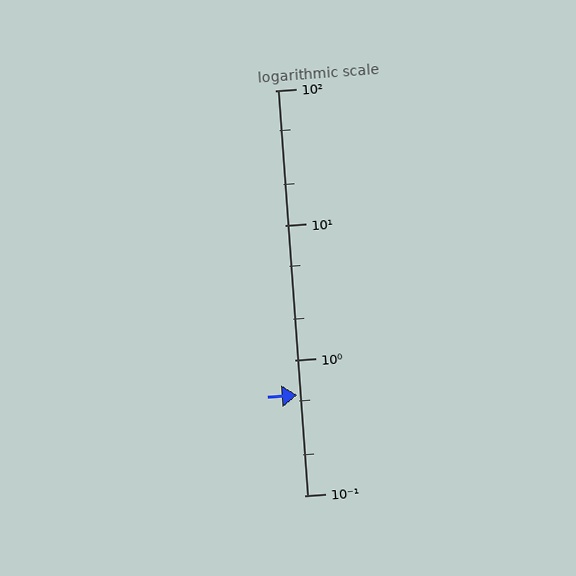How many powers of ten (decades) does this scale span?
The scale spans 3 decades, from 0.1 to 100.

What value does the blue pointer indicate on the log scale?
The pointer indicates approximately 0.55.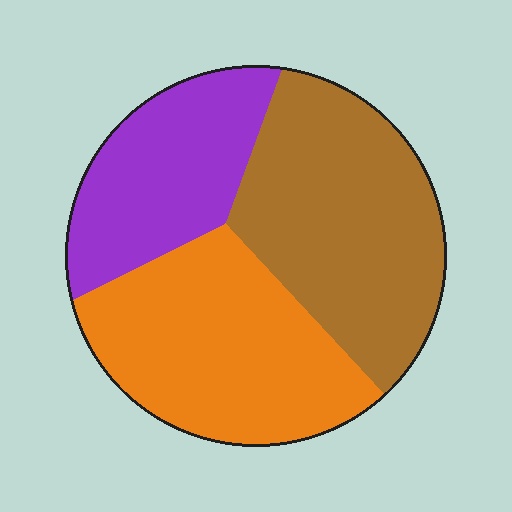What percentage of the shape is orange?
Orange takes up about three eighths (3/8) of the shape.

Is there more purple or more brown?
Brown.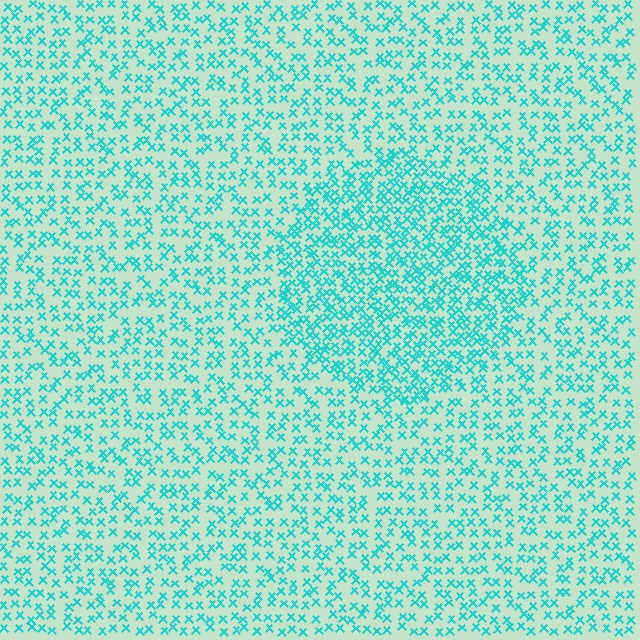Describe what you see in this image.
The image contains small cyan elements arranged at two different densities. A circle-shaped region is visible where the elements are more densely packed than the surrounding area.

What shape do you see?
I see a circle.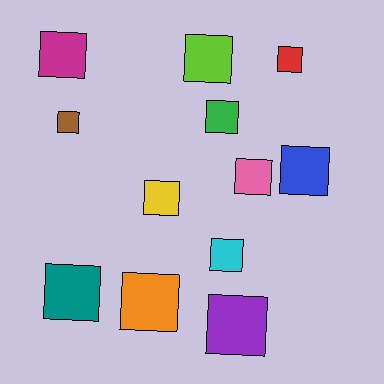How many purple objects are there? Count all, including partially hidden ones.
There is 1 purple object.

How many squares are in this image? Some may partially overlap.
There are 12 squares.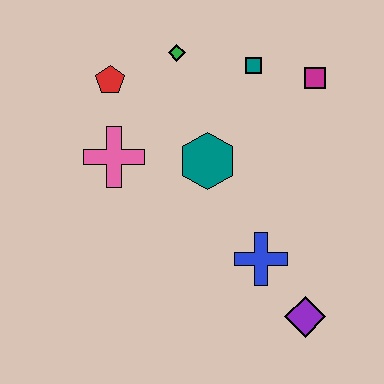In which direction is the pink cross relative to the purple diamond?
The pink cross is to the left of the purple diamond.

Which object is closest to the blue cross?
The purple diamond is closest to the blue cross.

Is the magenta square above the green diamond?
No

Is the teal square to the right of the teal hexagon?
Yes